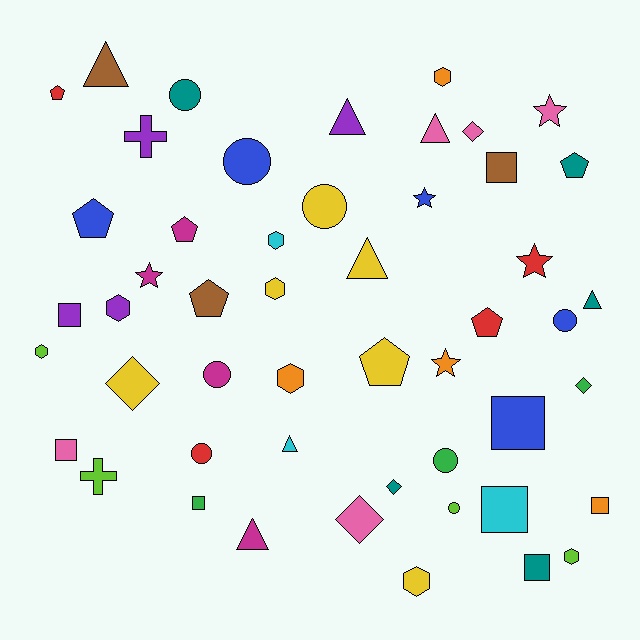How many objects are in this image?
There are 50 objects.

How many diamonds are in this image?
There are 5 diamonds.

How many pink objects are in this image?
There are 5 pink objects.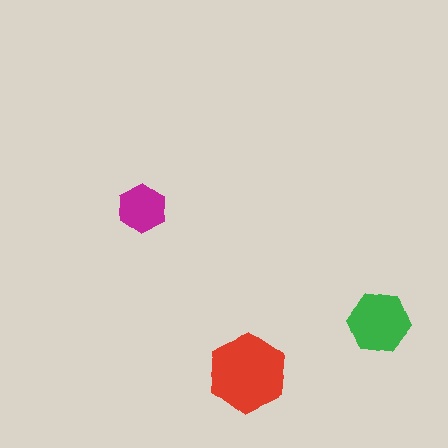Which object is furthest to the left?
The magenta hexagon is leftmost.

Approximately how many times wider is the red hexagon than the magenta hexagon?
About 1.5 times wider.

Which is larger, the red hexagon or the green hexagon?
The red one.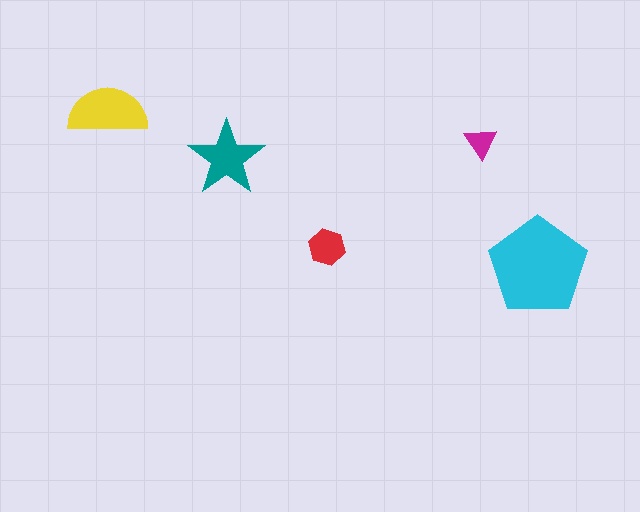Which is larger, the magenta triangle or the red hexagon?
The red hexagon.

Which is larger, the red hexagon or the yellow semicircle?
The yellow semicircle.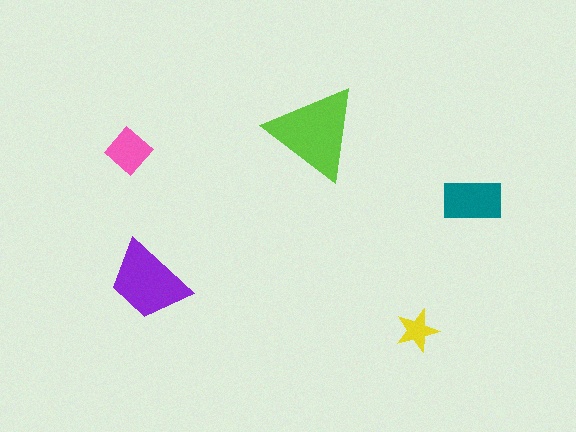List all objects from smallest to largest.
The yellow star, the pink diamond, the teal rectangle, the purple trapezoid, the lime triangle.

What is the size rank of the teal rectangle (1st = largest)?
3rd.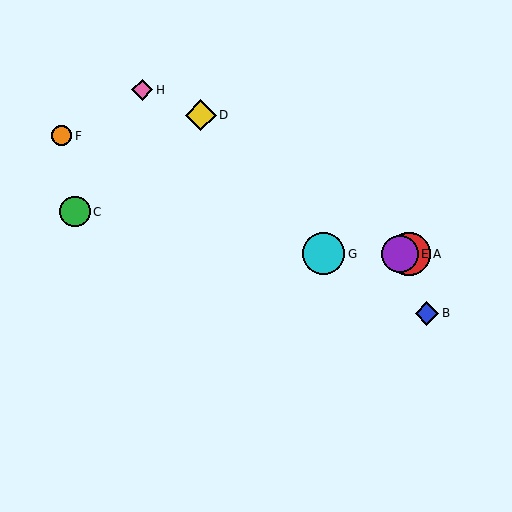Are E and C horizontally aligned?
No, E is at y≈254 and C is at y≈212.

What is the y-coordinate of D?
Object D is at y≈115.